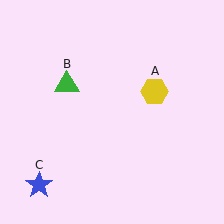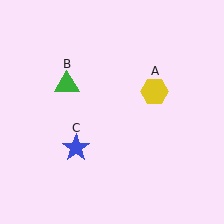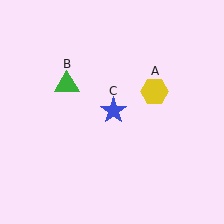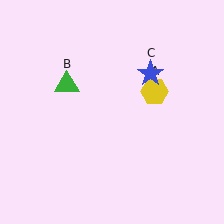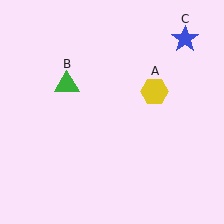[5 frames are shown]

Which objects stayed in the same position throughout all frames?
Yellow hexagon (object A) and green triangle (object B) remained stationary.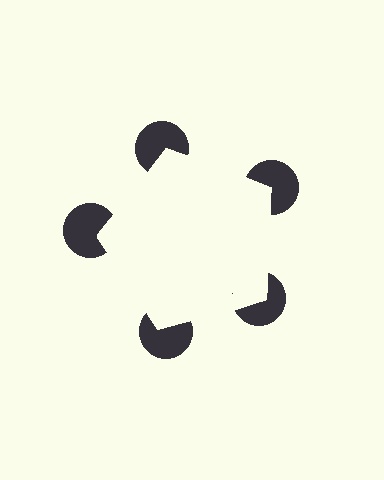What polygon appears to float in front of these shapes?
An illusory pentagon — its edges are inferred from the aligned wedge cuts in the pac-man discs, not physically drawn.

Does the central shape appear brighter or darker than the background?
It typically appears slightly brighter than the background, even though no actual brightness change is drawn.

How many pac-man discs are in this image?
There are 5 — one at each vertex of the illusory pentagon.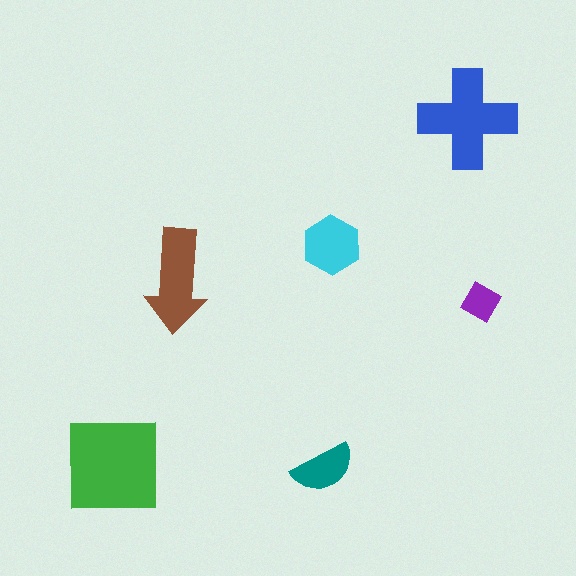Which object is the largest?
The green square.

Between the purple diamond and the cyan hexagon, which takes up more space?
The cyan hexagon.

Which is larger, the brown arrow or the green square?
The green square.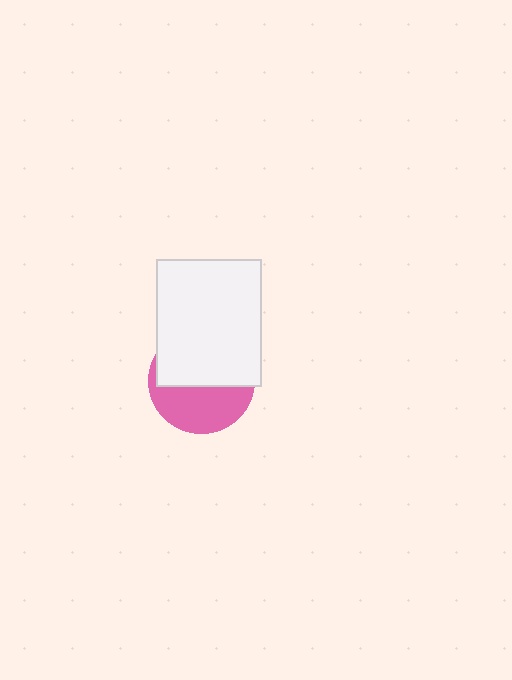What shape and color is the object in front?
The object in front is a white rectangle.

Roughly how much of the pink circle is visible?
A small part of it is visible (roughly 44%).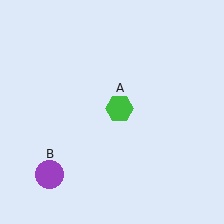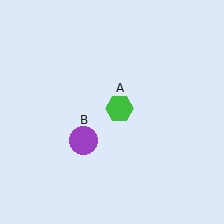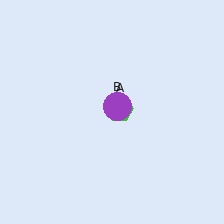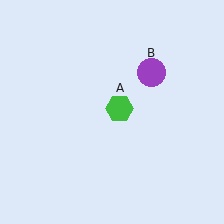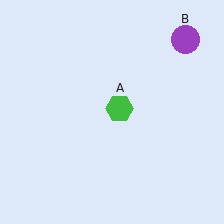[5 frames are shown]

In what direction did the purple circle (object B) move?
The purple circle (object B) moved up and to the right.